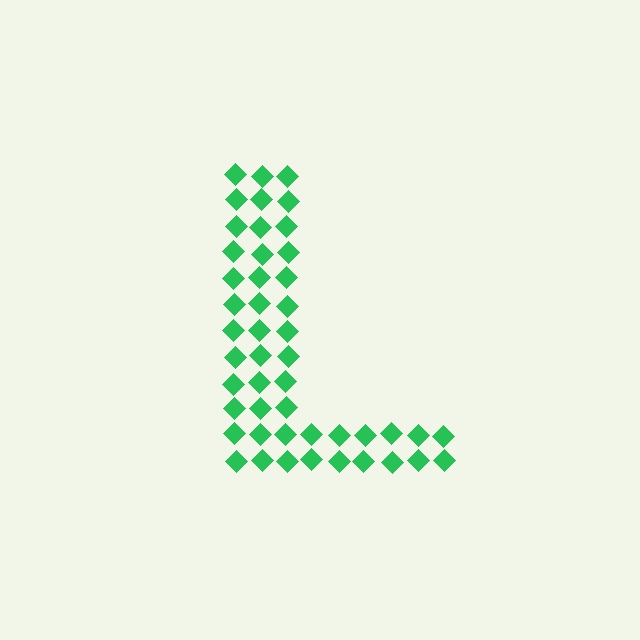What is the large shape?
The large shape is the letter L.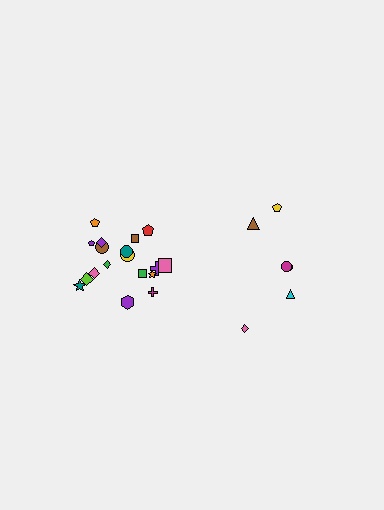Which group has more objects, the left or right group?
The left group.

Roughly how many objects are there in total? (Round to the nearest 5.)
Roughly 25 objects in total.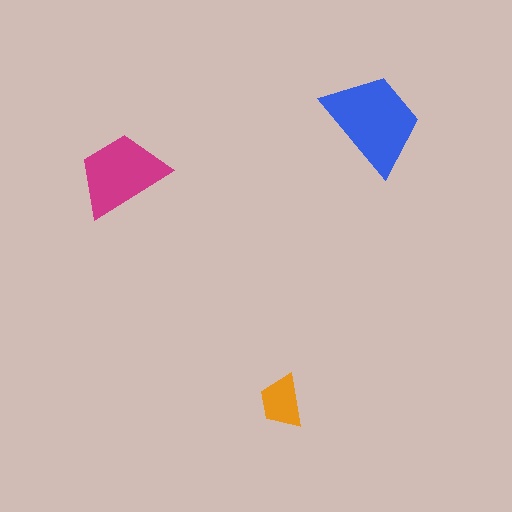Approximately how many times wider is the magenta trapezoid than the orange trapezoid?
About 1.5 times wider.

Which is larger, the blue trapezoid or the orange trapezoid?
The blue one.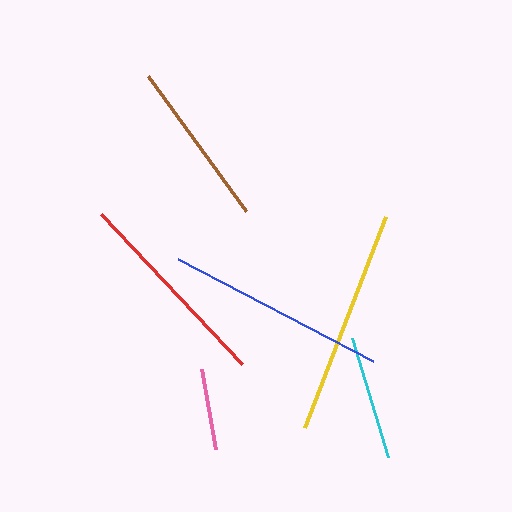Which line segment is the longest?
The yellow line is the longest at approximately 226 pixels.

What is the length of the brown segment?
The brown segment is approximately 166 pixels long.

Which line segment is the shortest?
The pink line is the shortest at approximately 81 pixels.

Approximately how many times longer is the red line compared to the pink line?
The red line is approximately 2.5 times the length of the pink line.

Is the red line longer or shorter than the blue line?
The blue line is longer than the red line.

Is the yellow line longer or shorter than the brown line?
The yellow line is longer than the brown line.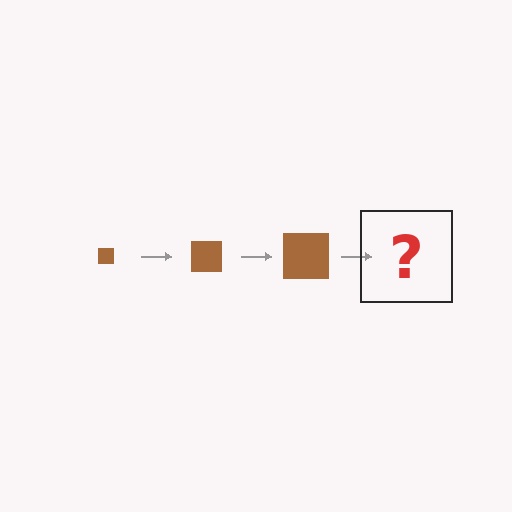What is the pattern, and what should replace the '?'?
The pattern is that the square gets progressively larger each step. The '?' should be a brown square, larger than the previous one.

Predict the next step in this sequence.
The next step is a brown square, larger than the previous one.